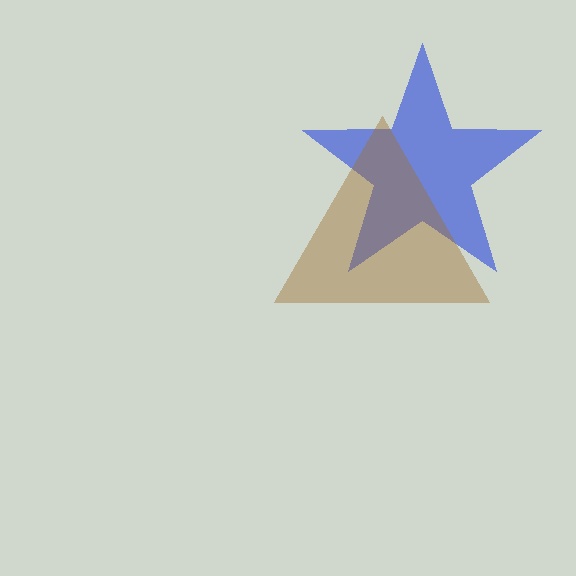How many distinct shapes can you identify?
There are 2 distinct shapes: a blue star, a brown triangle.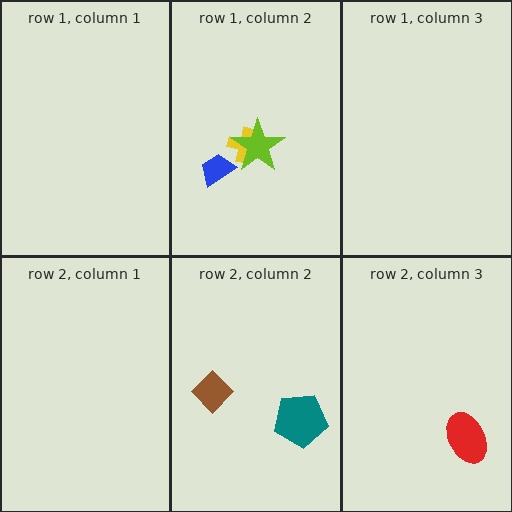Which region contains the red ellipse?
The row 2, column 3 region.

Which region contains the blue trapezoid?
The row 1, column 2 region.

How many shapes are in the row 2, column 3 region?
1.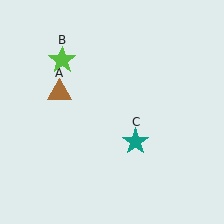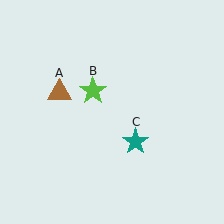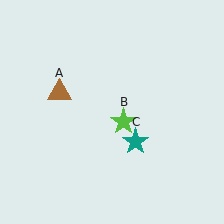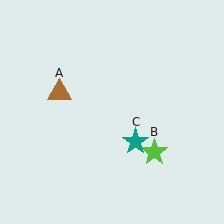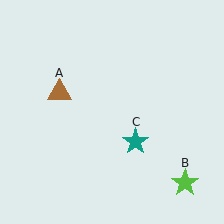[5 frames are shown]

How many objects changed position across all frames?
1 object changed position: lime star (object B).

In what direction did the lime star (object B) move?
The lime star (object B) moved down and to the right.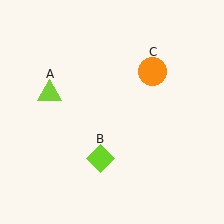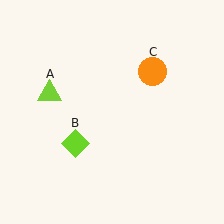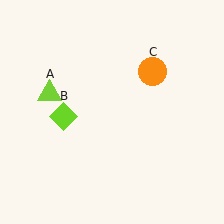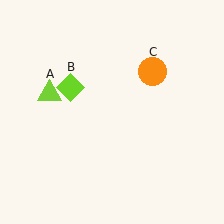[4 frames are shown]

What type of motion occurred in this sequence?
The lime diamond (object B) rotated clockwise around the center of the scene.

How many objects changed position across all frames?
1 object changed position: lime diamond (object B).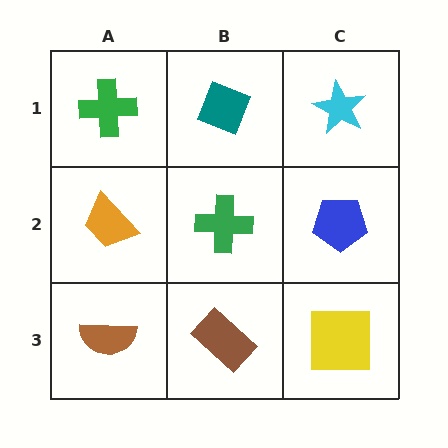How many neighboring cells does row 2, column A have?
3.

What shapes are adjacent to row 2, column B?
A teal diamond (row 1, column B), a brown rectangle (row 3, column B), an orange trapezoid (row 2, column A), a blue pentagon (row 2, column C).